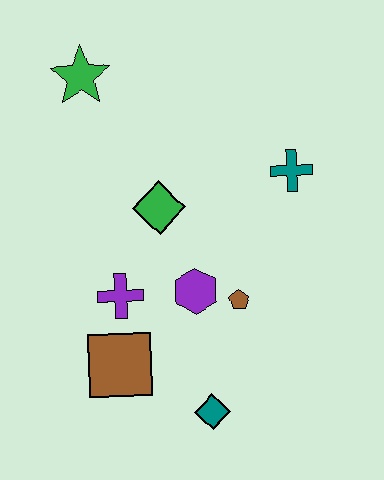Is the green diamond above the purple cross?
Yes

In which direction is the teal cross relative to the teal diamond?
The teal cross is above the teal diamond.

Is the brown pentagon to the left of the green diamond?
No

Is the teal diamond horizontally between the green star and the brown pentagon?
Yes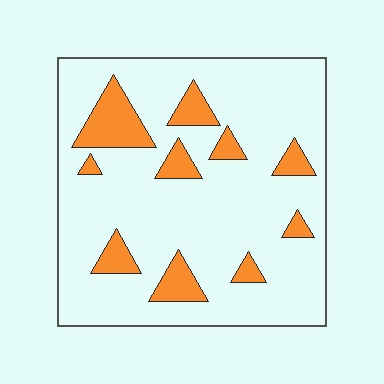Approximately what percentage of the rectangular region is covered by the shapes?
Approximately 15%.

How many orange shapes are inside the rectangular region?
10.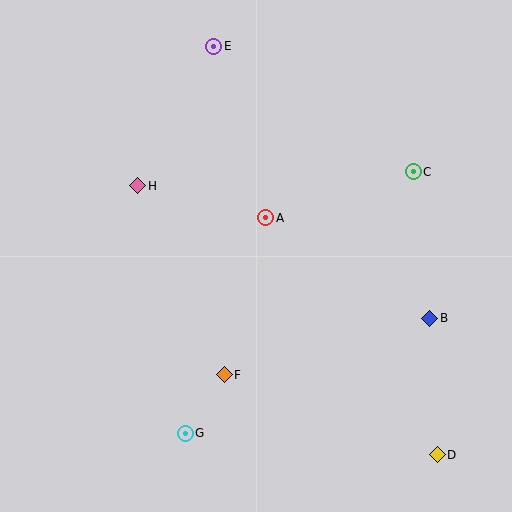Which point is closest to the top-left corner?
Point E is closest to the top-left corner.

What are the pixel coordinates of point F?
Point F is at (224, 375).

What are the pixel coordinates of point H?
Point H is at (138, 186).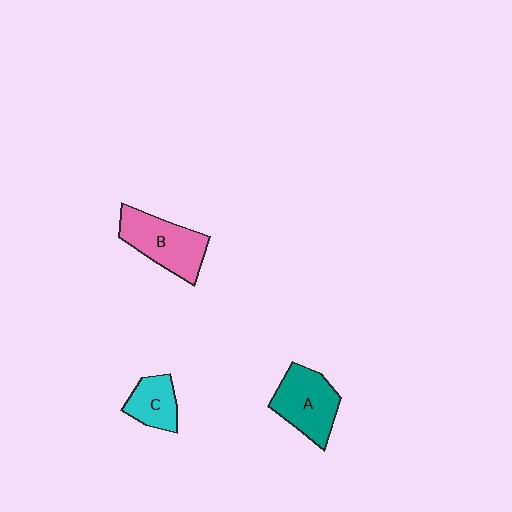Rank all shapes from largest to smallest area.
From largest to smallest: B (pink), A (teal), C (cyan).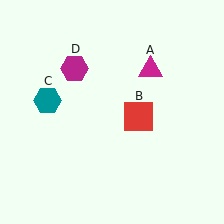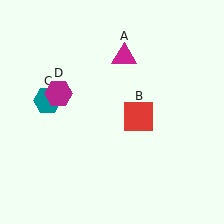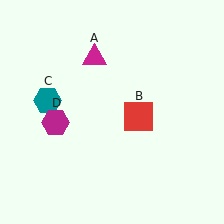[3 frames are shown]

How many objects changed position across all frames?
2 objects changed position: magenta triangle (object A), magenta hexagon (object D).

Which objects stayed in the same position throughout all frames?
Red square (object B) and teal hexagon (object C) remained stationary.